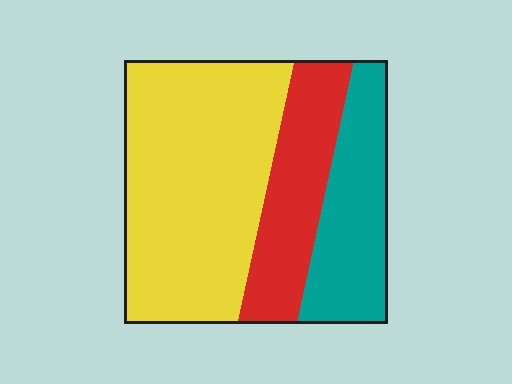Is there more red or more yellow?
Yellow.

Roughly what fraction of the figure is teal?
Teal covers roughly 25% of the figure.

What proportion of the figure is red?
Red takes up between a sixth and a third of the figure.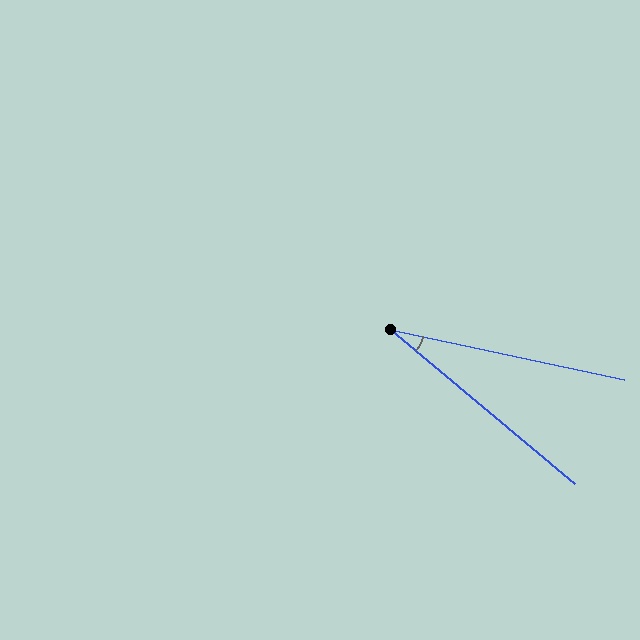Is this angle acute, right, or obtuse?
It is acute.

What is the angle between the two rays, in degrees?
Approximately 28 degrees.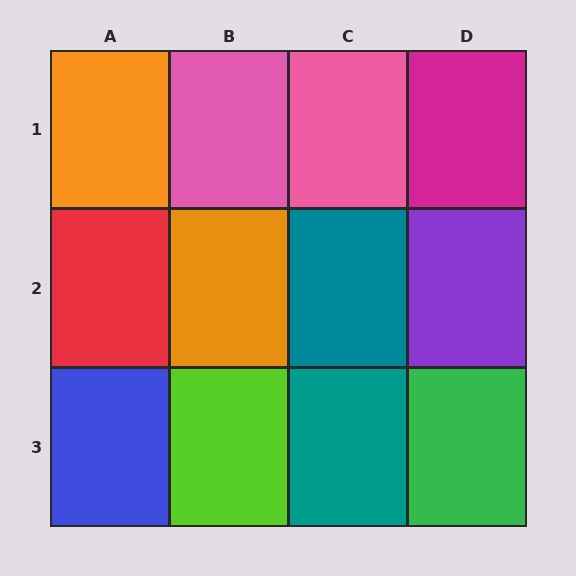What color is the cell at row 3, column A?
Blue.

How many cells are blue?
1 cell is blue.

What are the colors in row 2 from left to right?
Red, orange, teal, purple.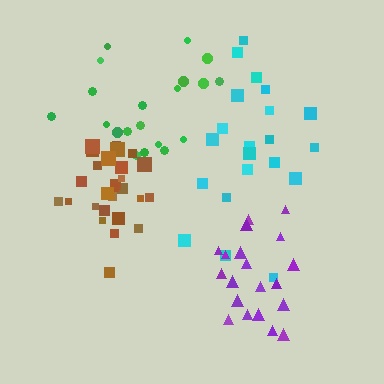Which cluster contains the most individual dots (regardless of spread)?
Brown (27).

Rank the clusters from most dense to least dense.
brown, purple, green, cyan.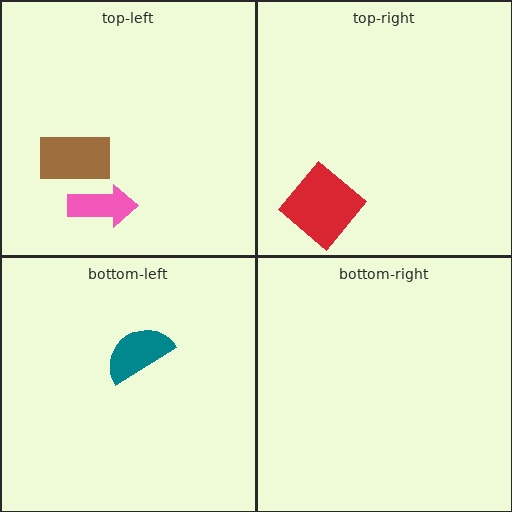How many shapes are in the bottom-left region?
1.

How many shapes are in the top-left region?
2.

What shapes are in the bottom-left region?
The teal semicircle.